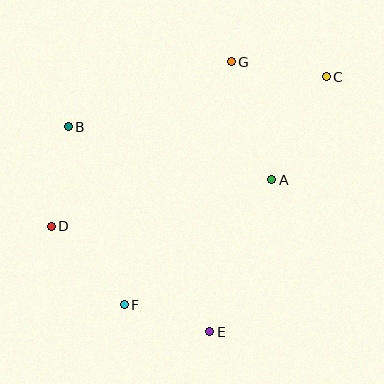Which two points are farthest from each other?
Points C and D are farthest from each other.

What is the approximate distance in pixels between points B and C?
The distance between B and C is approximately 263 pixels.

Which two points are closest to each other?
Points E and F are closest to each other.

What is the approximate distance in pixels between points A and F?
The distance between A and F is approximately 193 pixels.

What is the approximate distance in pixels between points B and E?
The distance between B and E is approximately 249 pixels.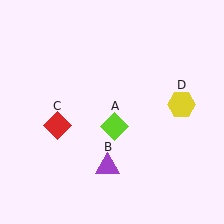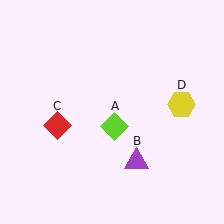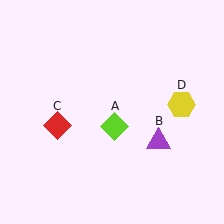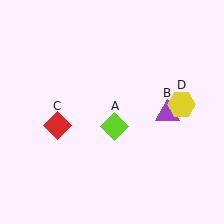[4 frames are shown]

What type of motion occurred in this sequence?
The purple triangle (object B) rotated counterclockwise around the center of the scene.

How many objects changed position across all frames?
1 object changed position: purple triangle (object B).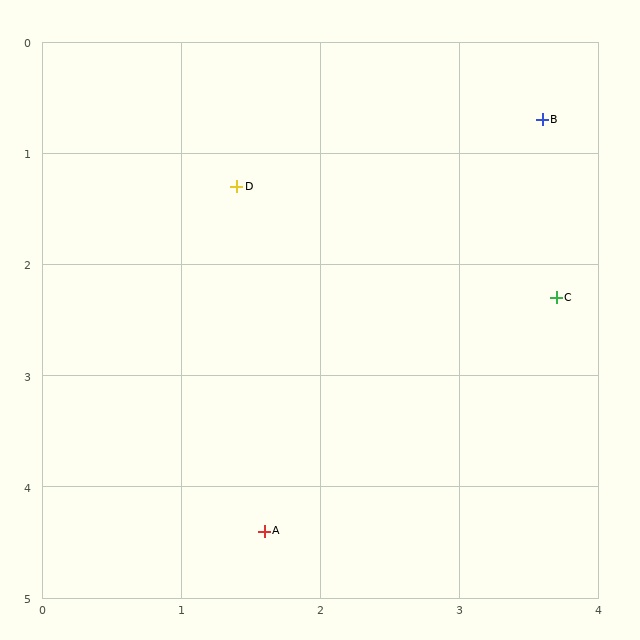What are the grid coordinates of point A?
Point A is at approximately (1.6, 4.4).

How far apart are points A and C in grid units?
Points A and C are about 3.0 grid units apart.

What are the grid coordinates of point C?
Point C is at approximately (3.7, 2.3).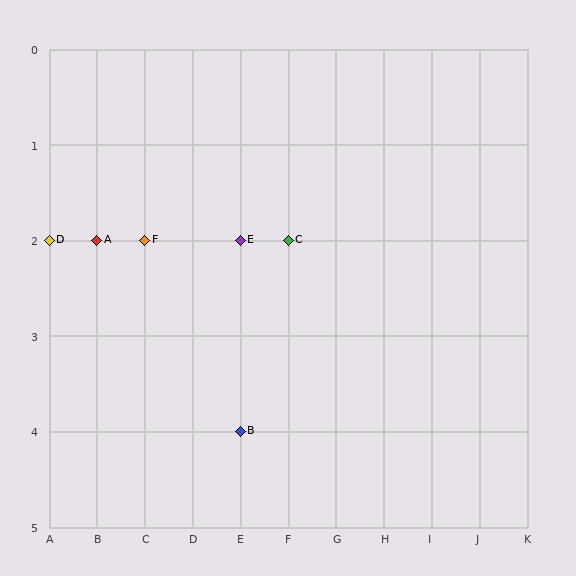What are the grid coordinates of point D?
Point D is at grid coordinates (A, 2).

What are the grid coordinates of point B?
Point B is at grid coordinates (E, 4).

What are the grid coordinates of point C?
Point C is at grid coordinates (F, 2).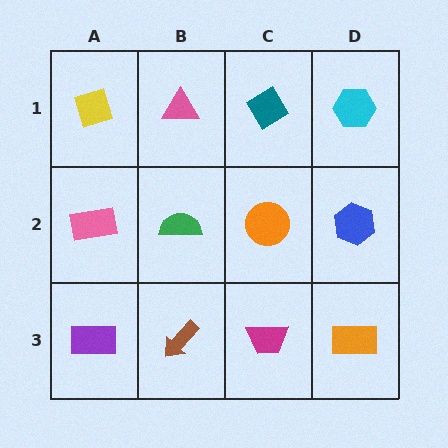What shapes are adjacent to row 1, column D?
A blue hexagon (row 2, column D), a teal diamond (row 1, column C).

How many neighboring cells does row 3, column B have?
3.